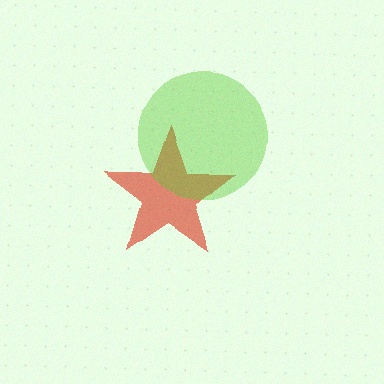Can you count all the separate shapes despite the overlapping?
Yes, there are 2 separate shapes.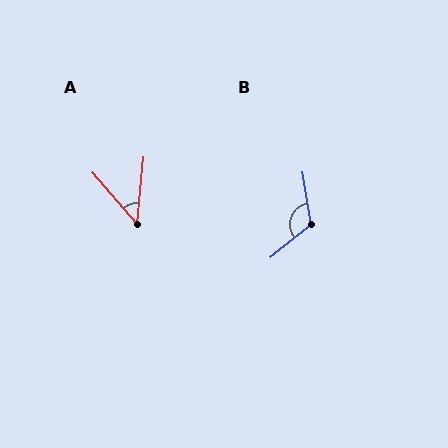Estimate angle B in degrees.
Approximately 120 degrees.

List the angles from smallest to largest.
A (47°), B (120°).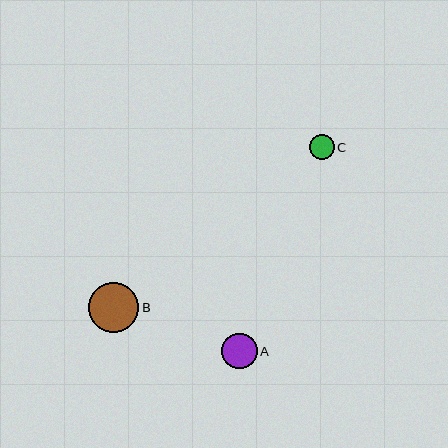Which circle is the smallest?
Circle C is the smallest with a size of approximately 25 pixels.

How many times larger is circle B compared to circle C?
Circle B is approximately 2.0 times the size of circle C.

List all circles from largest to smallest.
From largest to smallest: B, A, C.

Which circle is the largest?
Circle B is the largest with a size of approximately 50 pixels.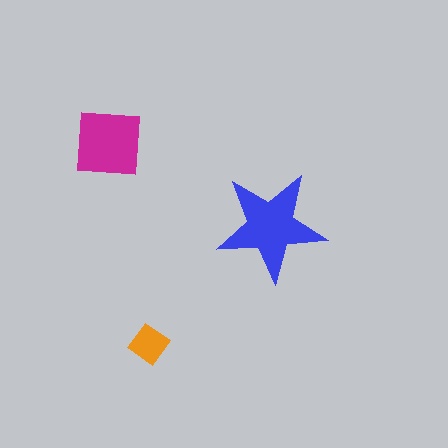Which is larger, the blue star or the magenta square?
The blue star.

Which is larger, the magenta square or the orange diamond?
The magenta square.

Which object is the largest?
The blue star.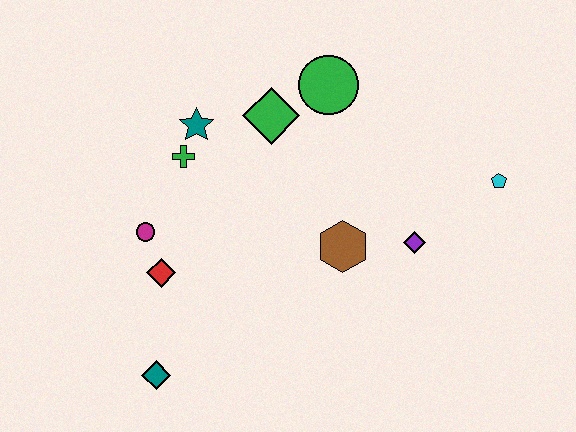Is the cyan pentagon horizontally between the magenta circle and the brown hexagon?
No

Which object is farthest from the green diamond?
The teal diamond is farthest from the green diamond.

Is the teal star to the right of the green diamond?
No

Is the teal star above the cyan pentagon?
Yes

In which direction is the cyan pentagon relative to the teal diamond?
The cyan pentagon is to the right of the teal diamond.